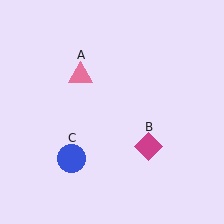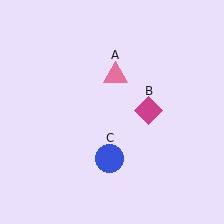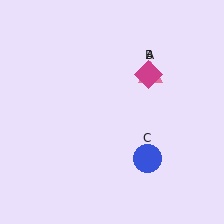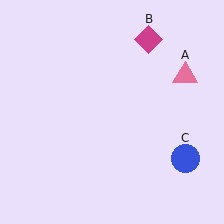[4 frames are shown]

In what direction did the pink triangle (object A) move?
The pink triangle (object A) moved right.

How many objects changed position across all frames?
3 objects changed position: pink triangle (object A), magenta diamond (object B), blue circle (object C).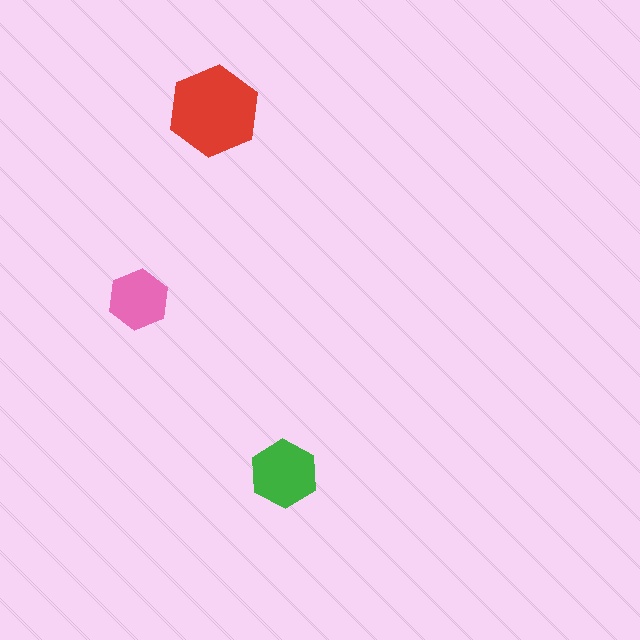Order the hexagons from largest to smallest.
the red one, the green one, the pink one.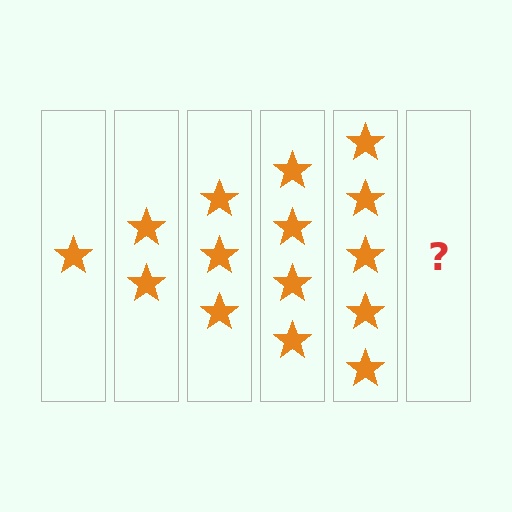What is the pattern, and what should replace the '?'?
The pattern is that each step adds one more star. The '?' should be 6 stars.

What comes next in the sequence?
The next element should be 6 stars.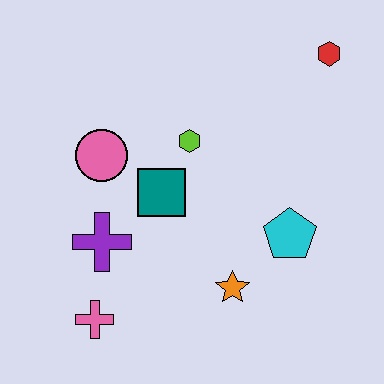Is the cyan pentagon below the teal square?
Yes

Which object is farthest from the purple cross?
The red hexagon is farthest from the purple cross.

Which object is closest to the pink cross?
The purple cross is closest to the pink cross.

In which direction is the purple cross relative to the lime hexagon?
The purple cross is below the lime hexagon.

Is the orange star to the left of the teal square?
No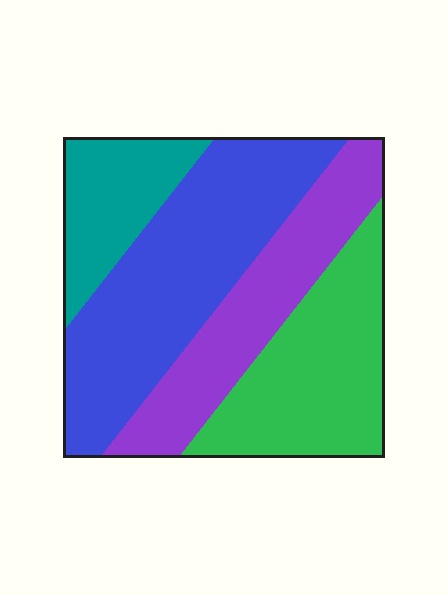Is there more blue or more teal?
Blue.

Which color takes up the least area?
Teal, at roughly 15%.